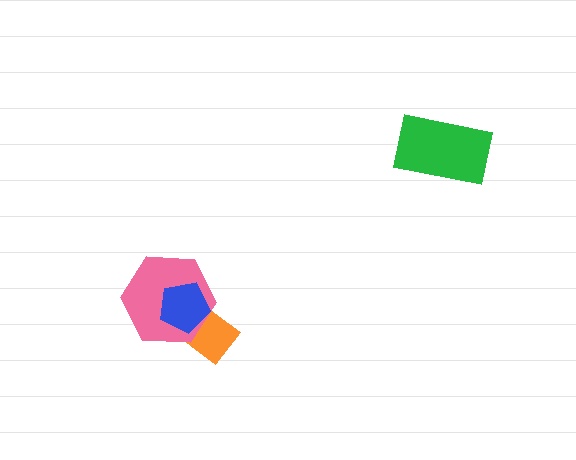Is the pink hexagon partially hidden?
Yes, it is partially covered by another shape.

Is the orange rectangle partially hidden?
Yes, it is partially covered by another shape.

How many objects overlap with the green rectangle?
0 objects overlap with the green rectangle.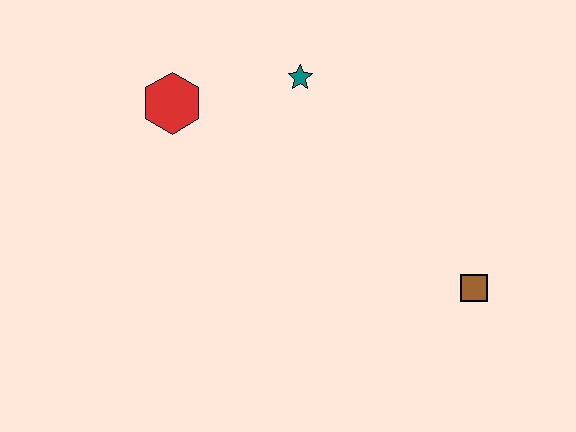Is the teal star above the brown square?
Yes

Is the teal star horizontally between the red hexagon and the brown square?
Yes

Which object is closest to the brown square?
The teal star is closest to the brown square.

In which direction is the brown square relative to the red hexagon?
The brown square is to the right of the red hexagon.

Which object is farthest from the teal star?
The brown square is farthest from the teal star.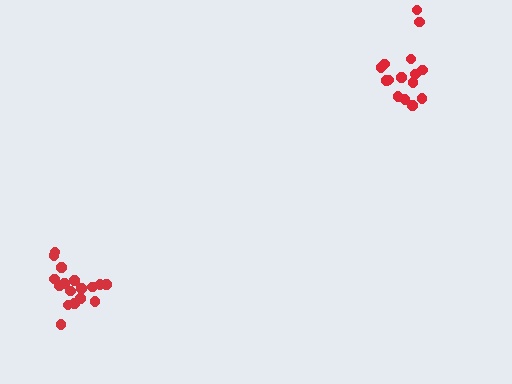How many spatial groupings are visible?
There are 2 spatial groupings.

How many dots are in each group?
Group 1: 15 dots, Group 2: 17 dots (32 total).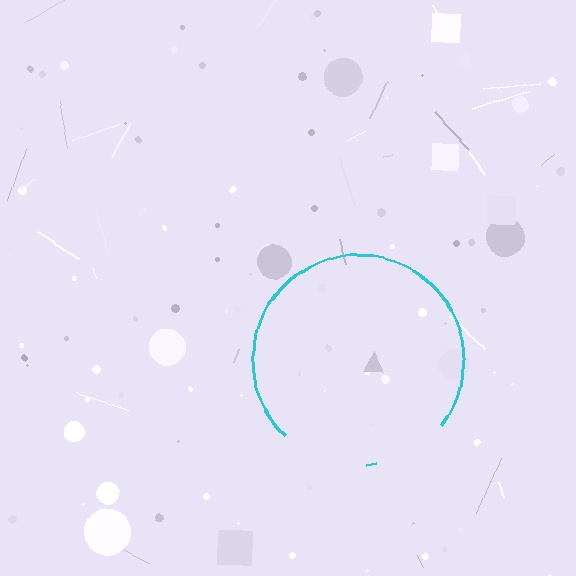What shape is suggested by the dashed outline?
The dashed outline suggests a circle.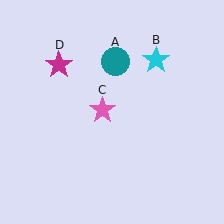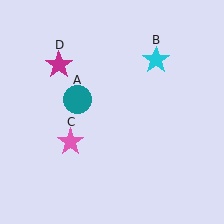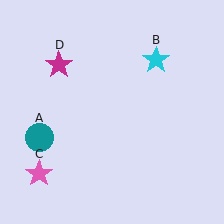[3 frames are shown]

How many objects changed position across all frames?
2 objects changed position: teal circle (object A), pink star (object C).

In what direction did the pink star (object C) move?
The pink star (object C) moved down and to the left.